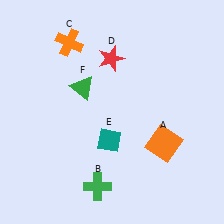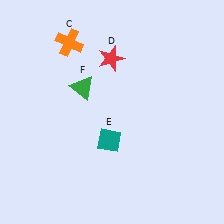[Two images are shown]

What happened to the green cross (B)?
The green cross (B) was removed in Image 2. It was in the bottom-left area of Image 1.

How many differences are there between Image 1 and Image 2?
There are 2 differences between the two images.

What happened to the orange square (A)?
The orange square (A) was removed in Image 2. It was in the bottom-right area of Image 1.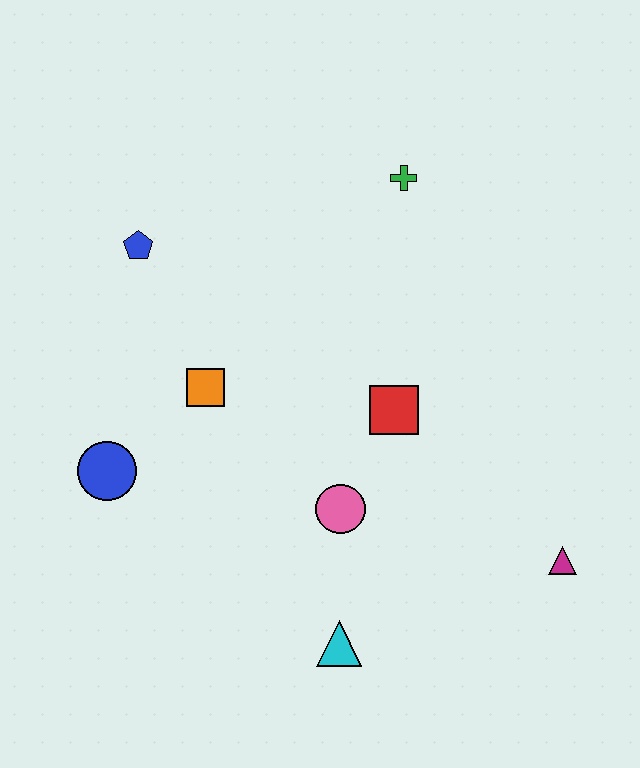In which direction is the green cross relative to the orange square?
The green cross is above the orange square.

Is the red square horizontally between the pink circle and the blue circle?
No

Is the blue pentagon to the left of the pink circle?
Yes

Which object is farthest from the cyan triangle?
The green cross is farthest from the cyan triangle.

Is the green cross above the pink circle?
Yes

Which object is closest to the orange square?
The blue circle is closest to the orange square.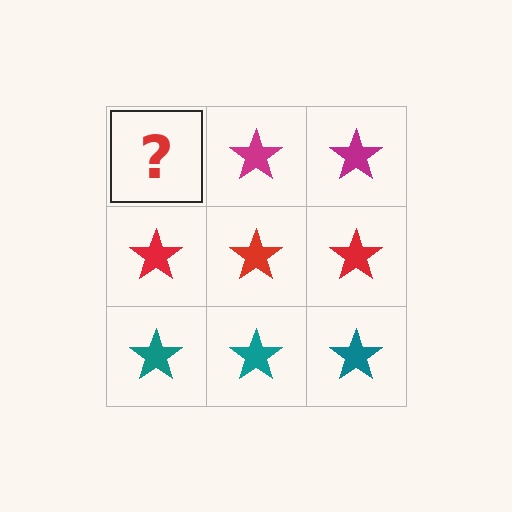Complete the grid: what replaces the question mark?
The question mark should be replaced with a magenta star.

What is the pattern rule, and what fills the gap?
The rule is that each row has a consistent color. The gap should be filled with a magenta star.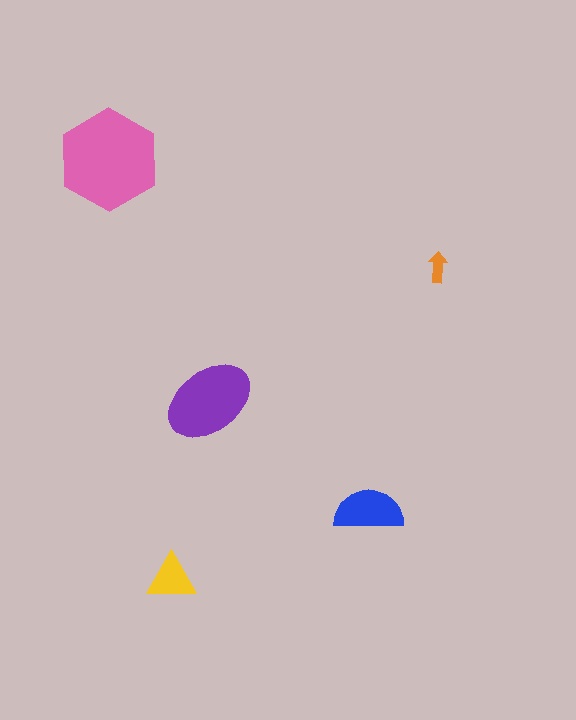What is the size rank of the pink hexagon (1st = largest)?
1st.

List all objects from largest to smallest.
The pink hexagon, the purple ellipse, the blue semicircle, the yellow triangle, the orange arrow.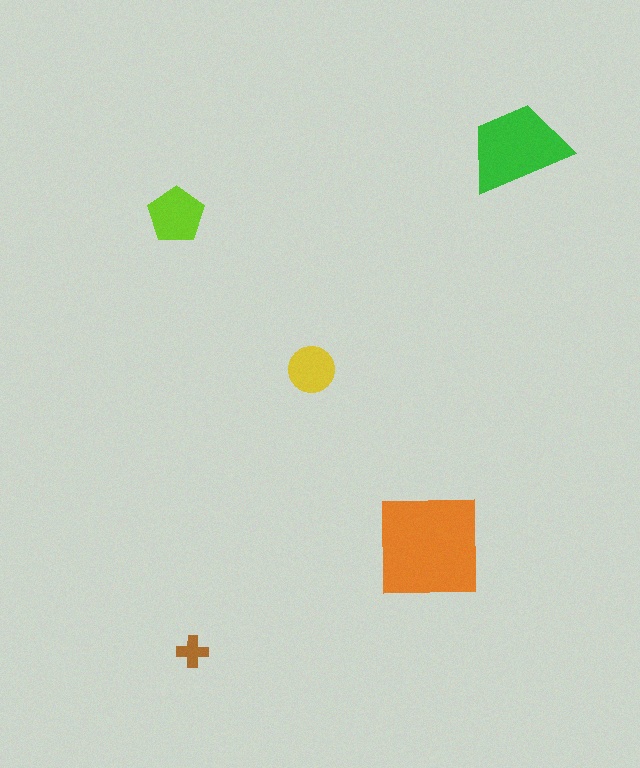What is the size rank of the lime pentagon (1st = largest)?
3rd.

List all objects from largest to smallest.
The orange square, the green trapezoid, the lime pentagon, the yellow circle, the brown cross.